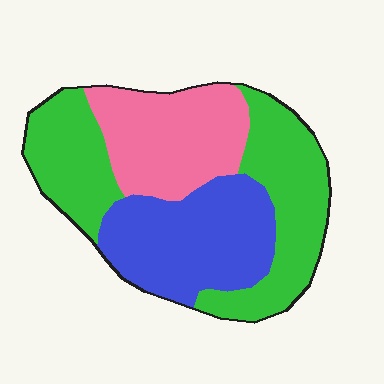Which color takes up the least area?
Pink, at roughly 25%.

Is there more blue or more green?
Green.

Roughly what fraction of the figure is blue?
Blue covers roughly 30% of the figure.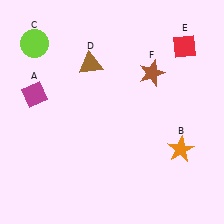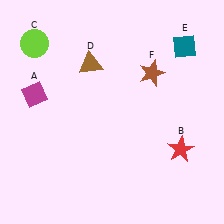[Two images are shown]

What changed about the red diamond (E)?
In Image 1, E is red. In Image 2, it changed to teal.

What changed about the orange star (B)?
In Image 1, B is orange. In Image 2, it changed to red.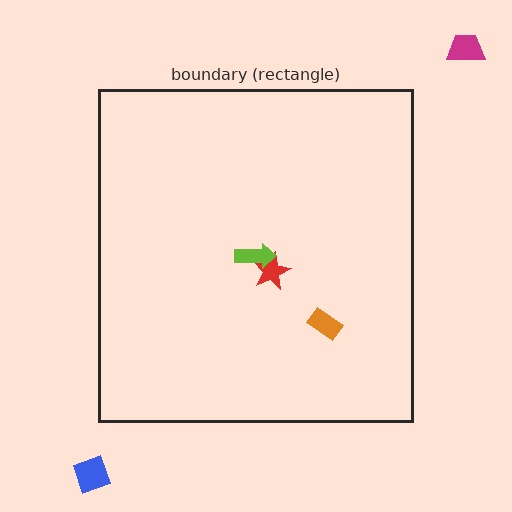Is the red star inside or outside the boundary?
Inside.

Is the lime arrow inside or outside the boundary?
Inside.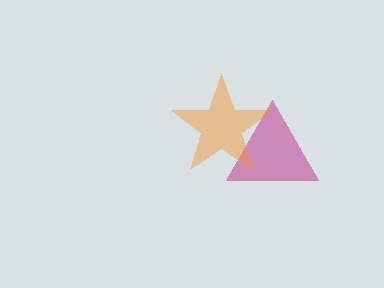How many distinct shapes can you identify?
There are 2 distinct shapes: a magenta triangle, an orange star.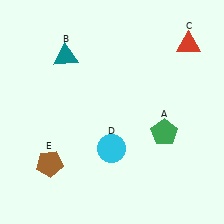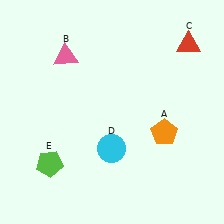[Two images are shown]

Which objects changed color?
A changed from green to orange. B changed from teal to pink. E changed from brown to lime.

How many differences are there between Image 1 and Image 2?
There are 3 differences between the two images.